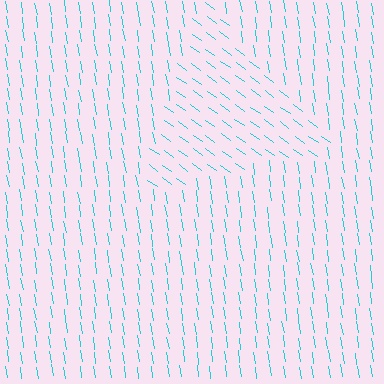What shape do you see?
I see a triangle.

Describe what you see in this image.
The image is filled with small cyan line segments. A triangle region in the image has lines oriented differently from the surrounding lines, creating a visible texture boundary.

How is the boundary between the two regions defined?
The boundary is defined purely by a change in line orientation (approximately 45 degrees difference). All lines are the same color and thickness.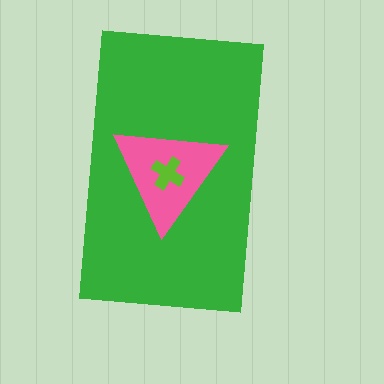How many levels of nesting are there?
3.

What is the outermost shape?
The green rectangle.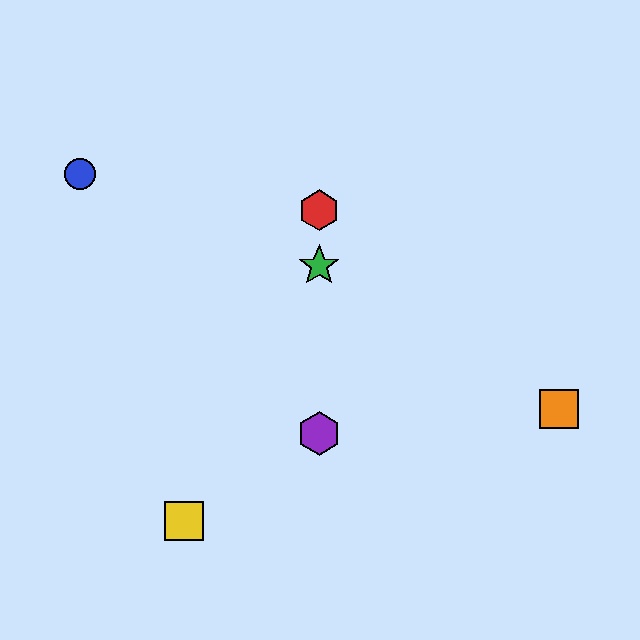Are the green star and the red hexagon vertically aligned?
Yes, both are at x≈319.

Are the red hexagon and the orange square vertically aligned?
No, the red hexagon is at x≈319 and the orange square is at x≈559.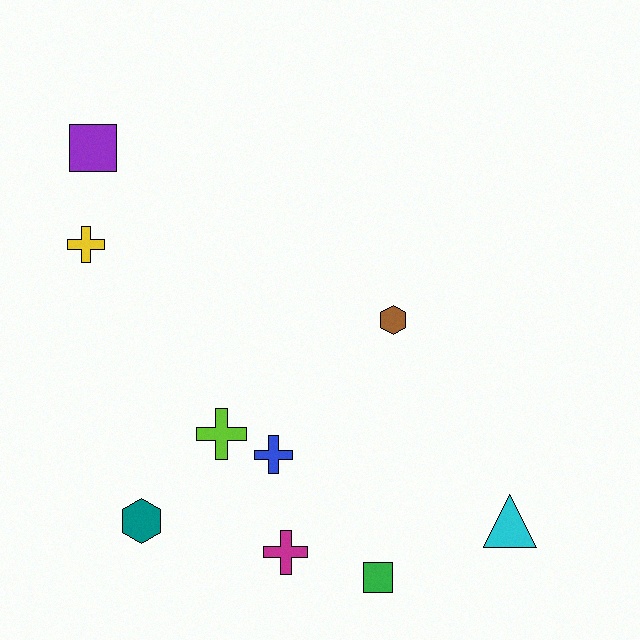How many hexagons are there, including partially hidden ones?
There are 2 hexagons.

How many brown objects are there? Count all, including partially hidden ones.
There is 1 brown object.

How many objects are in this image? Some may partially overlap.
There are 9 objects.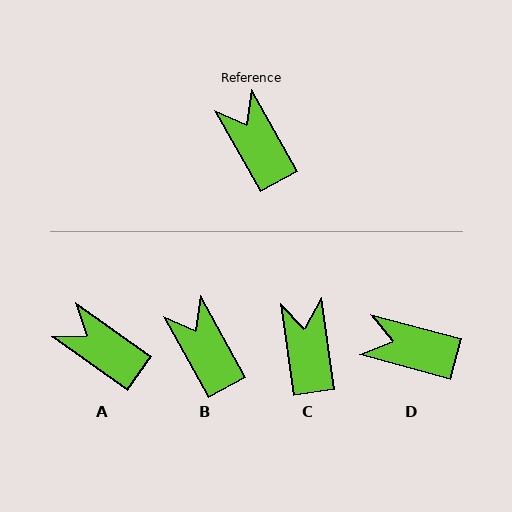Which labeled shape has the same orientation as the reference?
B.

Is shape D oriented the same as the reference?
No, it is off by about 46 degrees.